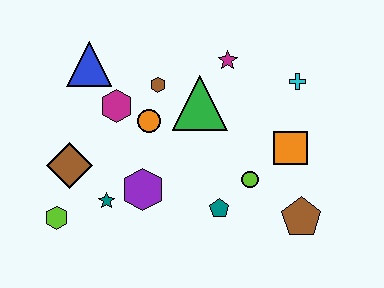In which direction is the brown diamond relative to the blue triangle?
The brown diamond is below the blue triangle.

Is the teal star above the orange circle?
No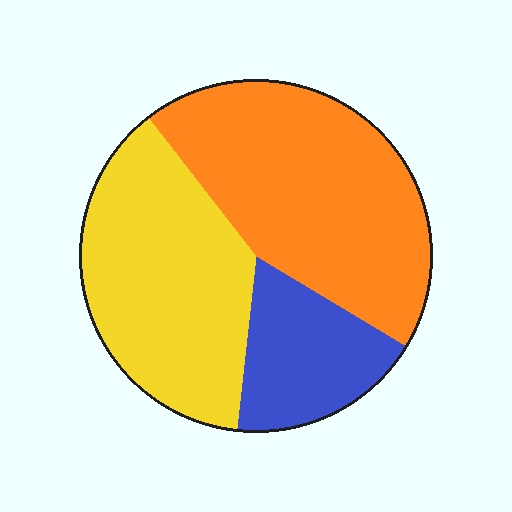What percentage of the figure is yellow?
Yellow takes up between a quarter and a half of the figure.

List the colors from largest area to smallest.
From largest to smallest: orange, yellow, blue.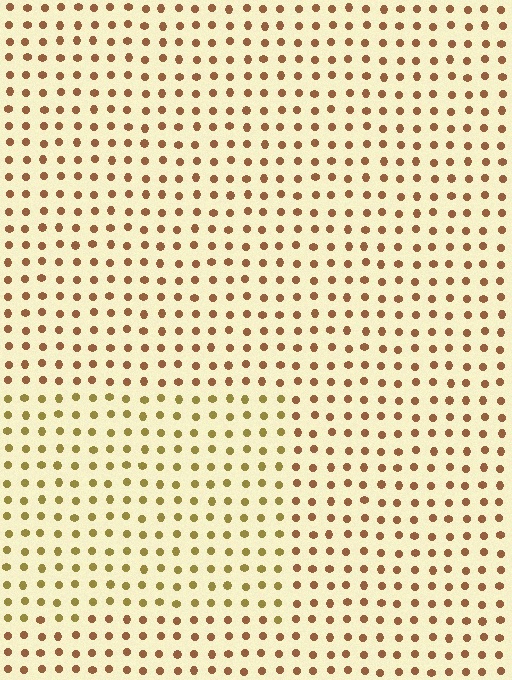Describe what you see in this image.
The image is filled with small brown elements in a uniform arrangement. A rectangle-shaped region is visible where the elements are tinted to a slightly different hue, forming a subtle color boundary.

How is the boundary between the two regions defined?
The boundary is defined purely by a slight shift in hue (about 29 degrees). Spacing, size, and orientation are identical on both sides.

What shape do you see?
I see a rectangle.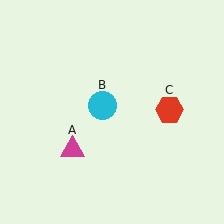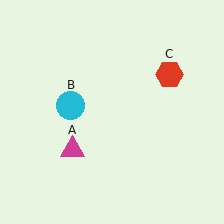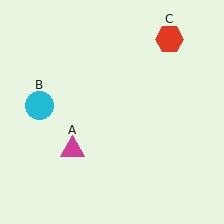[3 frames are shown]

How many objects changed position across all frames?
2 objects changed position: cyan circle (object B), red hexagon (object C).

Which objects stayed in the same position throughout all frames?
Magenta triangle (object A) remained stationary.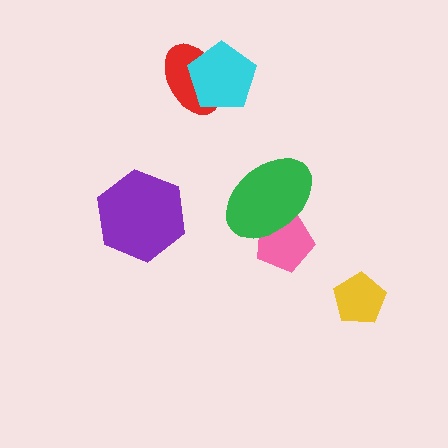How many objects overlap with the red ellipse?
1 object overlaps with the red ellipse.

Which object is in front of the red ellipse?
The cyan pentagon is in front of the red ellipse.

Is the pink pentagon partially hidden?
Yes, it is partially covered by another shape.